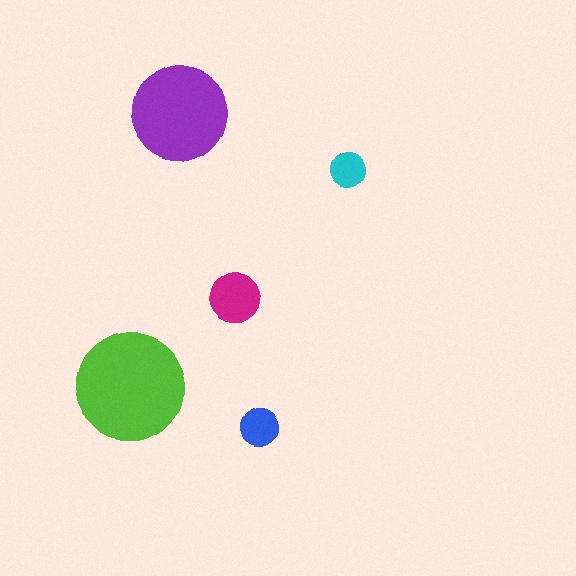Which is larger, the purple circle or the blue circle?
The purple one.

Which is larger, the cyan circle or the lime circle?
The lime one.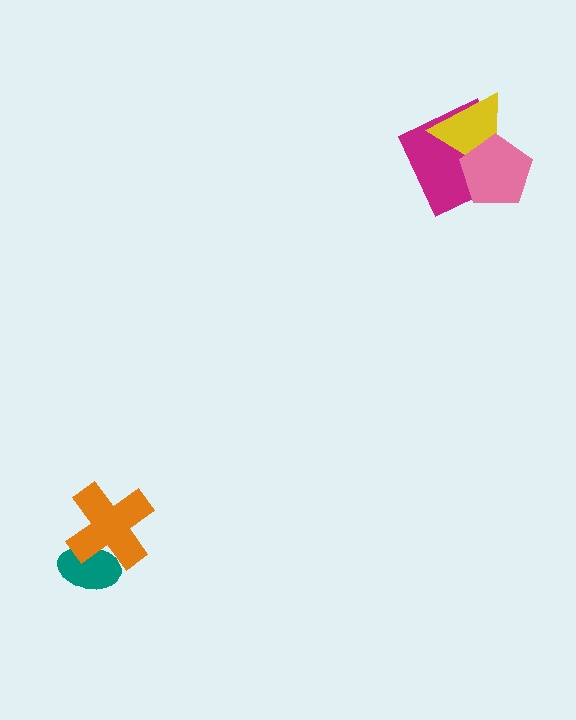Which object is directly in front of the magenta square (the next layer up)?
The yellow triangle is directly in front of the magenta square.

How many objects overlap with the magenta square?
2 objects overlap with the magenta square.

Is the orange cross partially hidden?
No, no other shape covers it.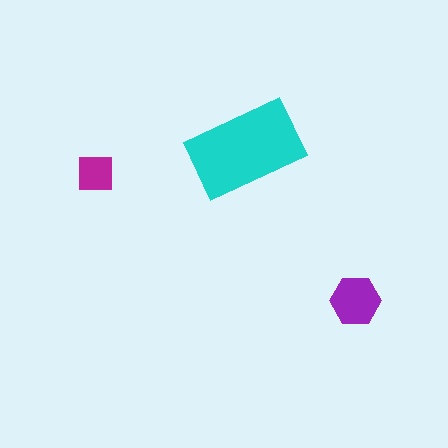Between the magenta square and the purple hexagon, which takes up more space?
The purple hexagon.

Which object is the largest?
The cyan rectangle.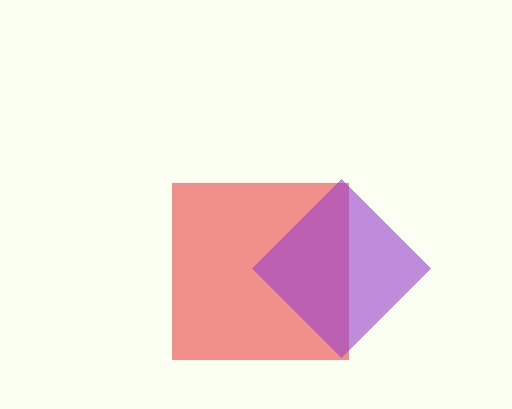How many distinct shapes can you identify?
There are 2 distinct shapes: a red square, a purple diamond.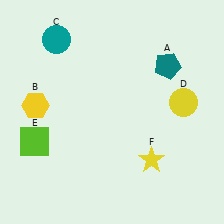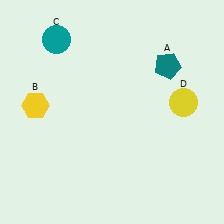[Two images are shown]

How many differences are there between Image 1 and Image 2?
There are 2 differences between the two images.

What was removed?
The yellow star (F), the lime square (E) were removed in Image 2.